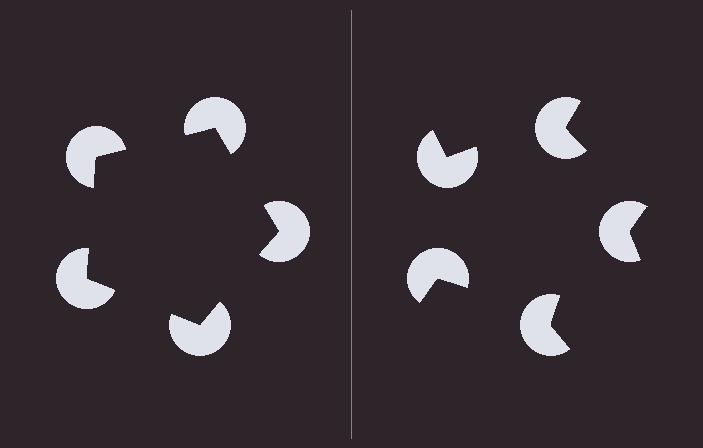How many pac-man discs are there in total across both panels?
10 — 5 on each side.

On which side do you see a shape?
An illusory pentagon appears on the left side. On the right side the wedge cuts are rotated, so no coherent shape forms.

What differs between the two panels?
The pac-man discs are positioned identically on both sides; only the wedge orientations differ. On the left they align to a pentagon; on the right they are misaligned.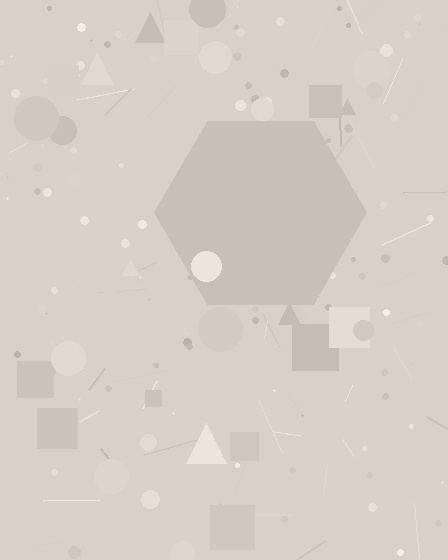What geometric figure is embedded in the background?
A hexagon is embedded in the background.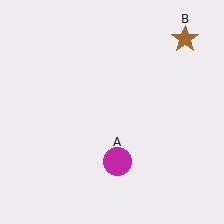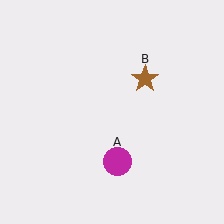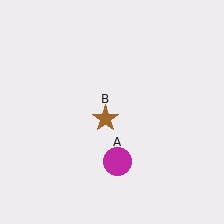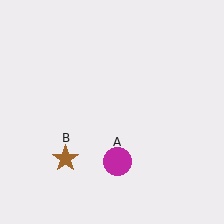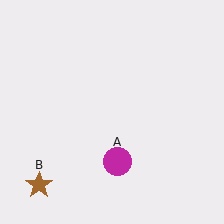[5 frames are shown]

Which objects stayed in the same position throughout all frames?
Magenta circle (object A) remained stationary.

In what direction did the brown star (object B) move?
The brown star (object B) moved down and to the left.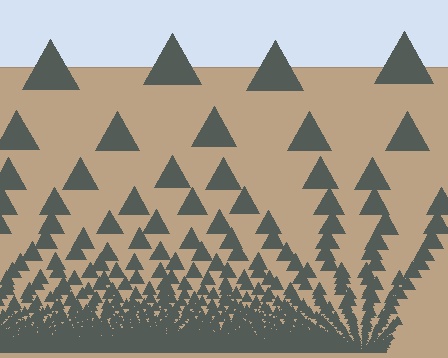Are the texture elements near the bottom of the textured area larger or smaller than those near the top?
Smaller. The gradient is inverted — elements near the bottom are smaller and denser.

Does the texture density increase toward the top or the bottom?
Density increases toward the bottom.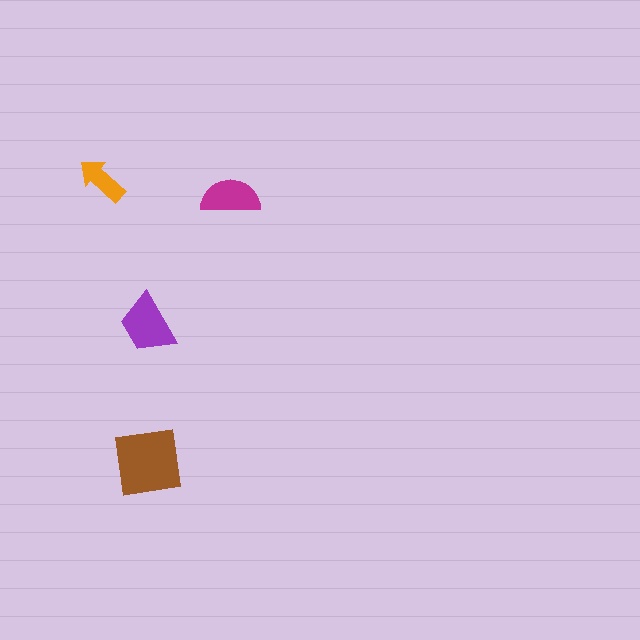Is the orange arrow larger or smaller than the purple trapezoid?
Smaller.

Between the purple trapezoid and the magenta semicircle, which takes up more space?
The purple trapezoid.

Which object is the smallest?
The orange arrow.